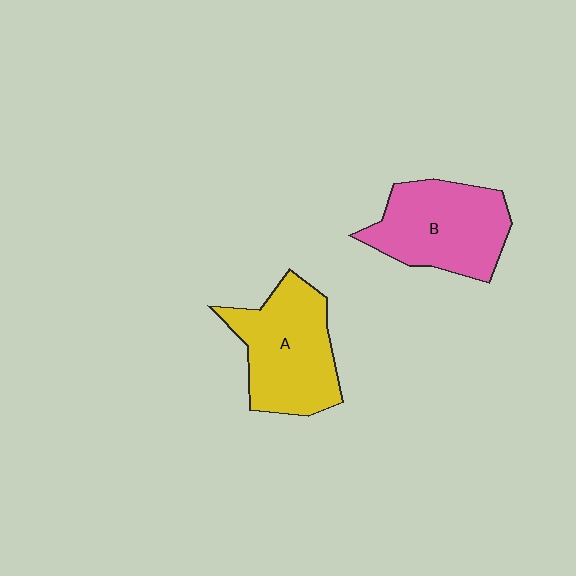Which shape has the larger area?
Shape A (yellow).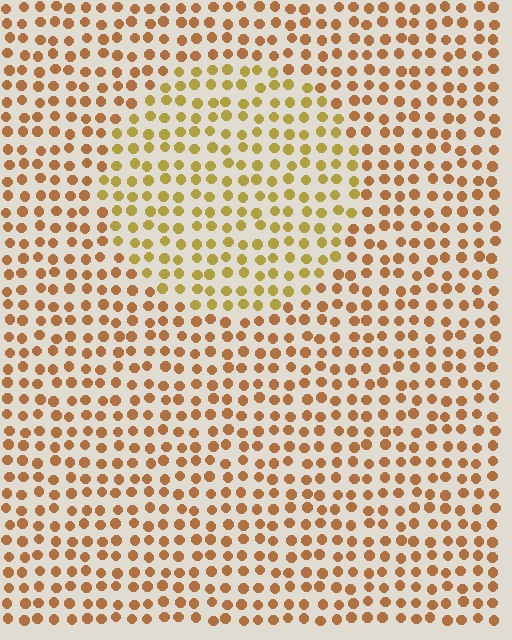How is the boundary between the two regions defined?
The boundary is defined purely by a slight shift in hue (about 25 degrees). Spacing, size, and orientation are identical on both sides.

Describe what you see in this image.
The image is filled with small brown elements in a uniform arrangement. A circle-shaped region is visible where the elements are tinted to a slightly different hue, forming a subtle color boundary.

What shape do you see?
I see a circle.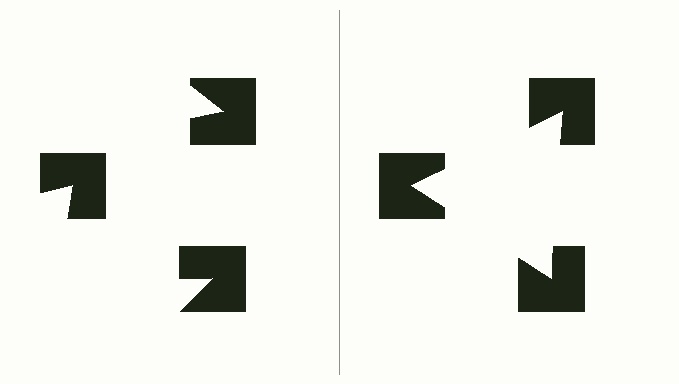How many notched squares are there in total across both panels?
6 — 3 on each side.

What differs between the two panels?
The notched squares are positioned identically on both sides; only the wedge orientations differ. On the right they align to a triangle; on the left they are misaligned.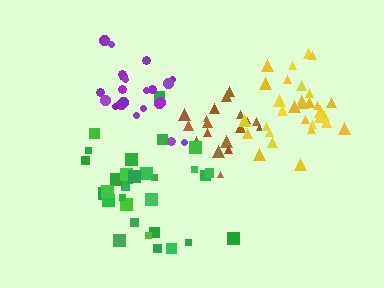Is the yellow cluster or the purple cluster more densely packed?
Yellow.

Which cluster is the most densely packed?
Brown.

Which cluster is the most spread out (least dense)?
Green.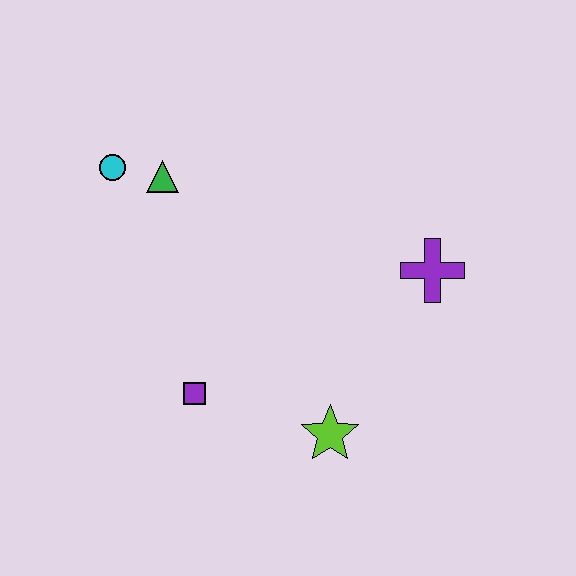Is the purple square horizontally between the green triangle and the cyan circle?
No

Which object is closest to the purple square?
The lime star is closest to the purple square.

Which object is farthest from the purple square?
The purple cross is farthest from the purple square.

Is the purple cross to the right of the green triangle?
Yes